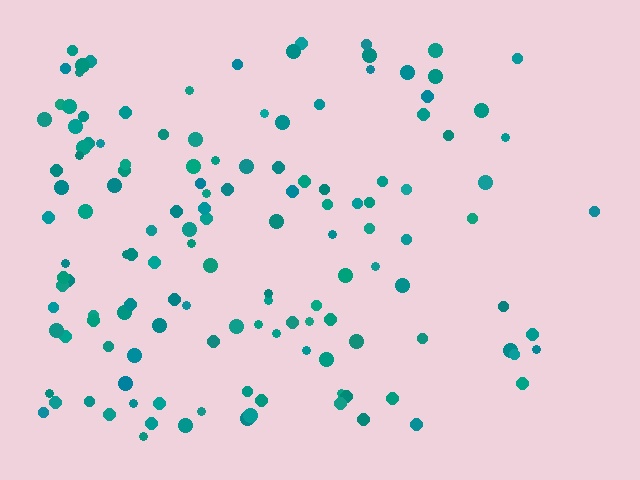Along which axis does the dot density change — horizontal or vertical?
Horizontal.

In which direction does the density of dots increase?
From right to left, with the left side densest.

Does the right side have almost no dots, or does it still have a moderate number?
Still a moderate number, just noticeably fewer than the left.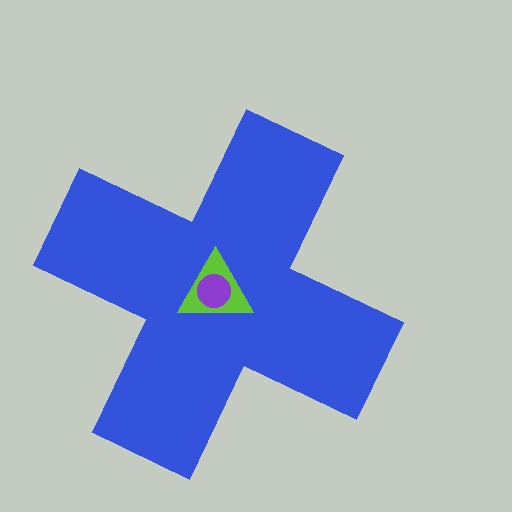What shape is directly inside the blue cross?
The lime triangle.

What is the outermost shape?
The blue cross.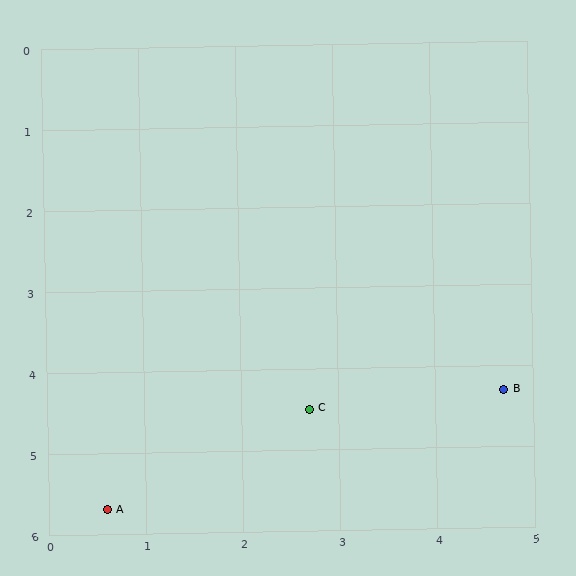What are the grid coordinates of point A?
Point A is at approximately (0.6, 5.7).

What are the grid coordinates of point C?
Point C is at approximately (2.7, 4.5).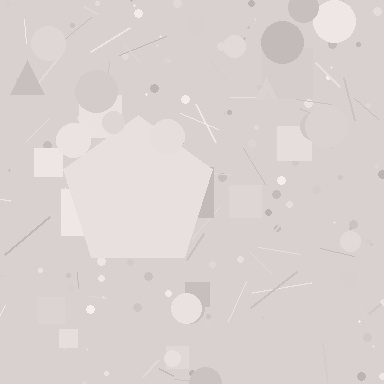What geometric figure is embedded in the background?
A pentagon is embedded in the background.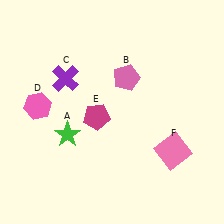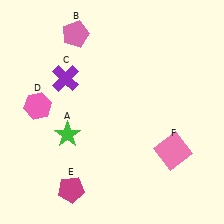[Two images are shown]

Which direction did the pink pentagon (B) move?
The pink pentagon (B) moved left.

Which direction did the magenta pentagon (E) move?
The magenta pentagon (E) moved down.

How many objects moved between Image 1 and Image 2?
2 objects moved between the two images.